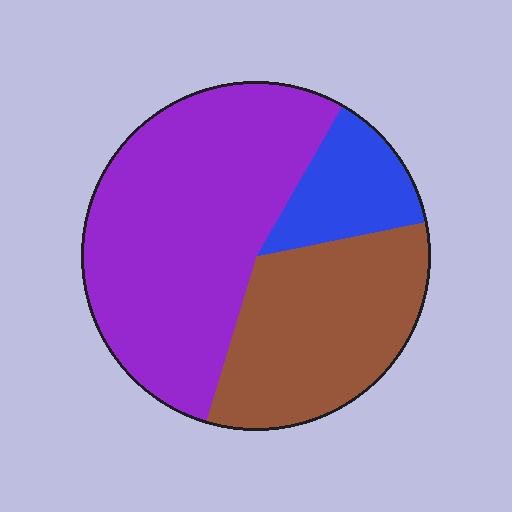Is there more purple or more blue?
Purple.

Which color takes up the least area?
Blue, at roughly 15%.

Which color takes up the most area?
Purple, at roughly 55%.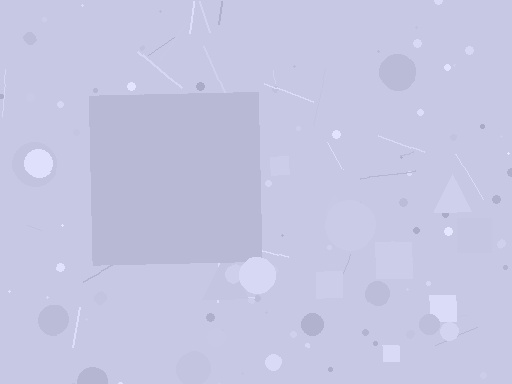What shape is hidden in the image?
A square is hidden in the image.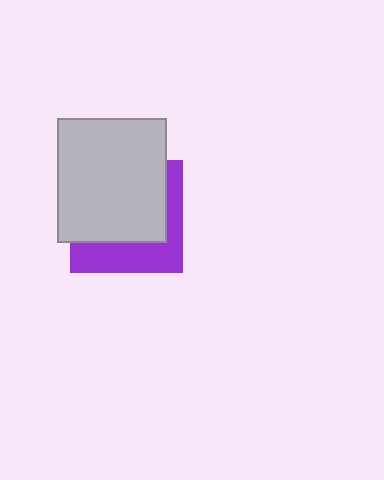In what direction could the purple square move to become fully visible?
The purple square could move toward the lower-right. That would shift it out from behind the light gray rectangle entirely.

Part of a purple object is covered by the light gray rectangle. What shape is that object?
It is a square.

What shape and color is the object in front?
The object in front is a light gray rectangle.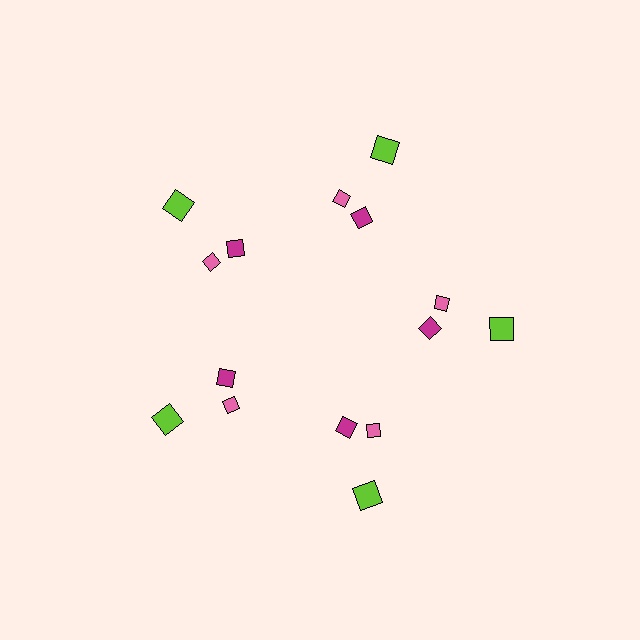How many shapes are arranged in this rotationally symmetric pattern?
There are 15 shapes, arranged in 5 groups of 3.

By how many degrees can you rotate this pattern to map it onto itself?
The pattern maps onto itself every 72 degrees of rotation.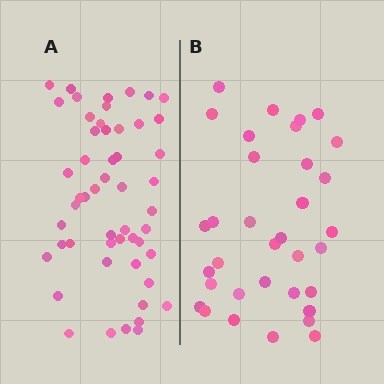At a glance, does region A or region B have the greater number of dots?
Region A (the left region) has more dots.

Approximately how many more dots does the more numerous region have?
Region A has approximately 20 more dots than region B.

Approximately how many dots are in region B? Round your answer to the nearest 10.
About 30 dots. (The exact count is 34, which rounds to 30.)